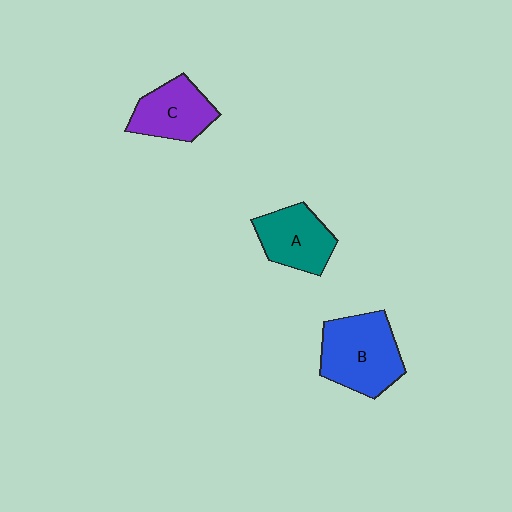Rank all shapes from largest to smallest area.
From largest to smallest: B (blue), A (teal), C (purple).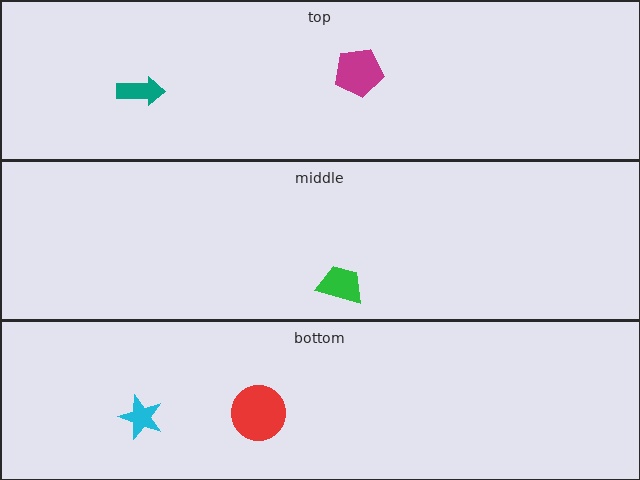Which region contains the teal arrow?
The top region.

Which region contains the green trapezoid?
The middle region.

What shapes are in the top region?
The magenta pentagon, the teal arrow.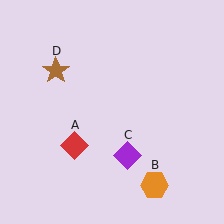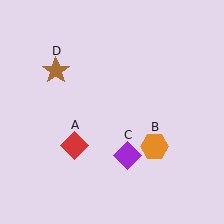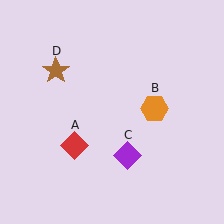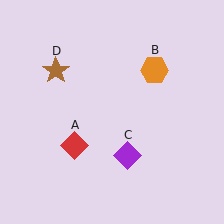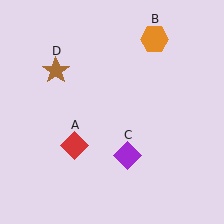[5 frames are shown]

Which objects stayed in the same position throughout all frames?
Red diamond (object A) and purple diamond (object C) and brown star (object D) remained stationary.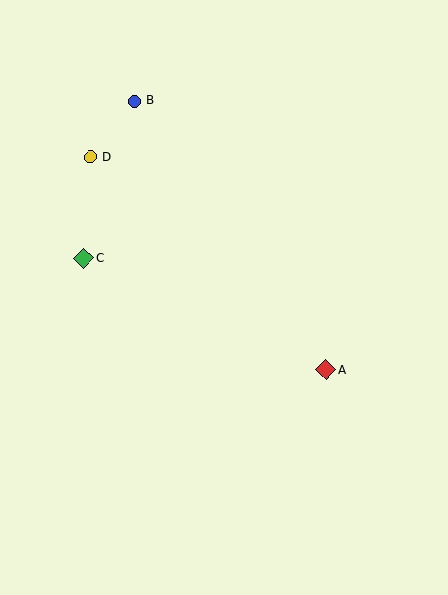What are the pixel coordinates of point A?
Point A is at (326, 370).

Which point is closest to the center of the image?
Point A at (326, 370) is closest to the center.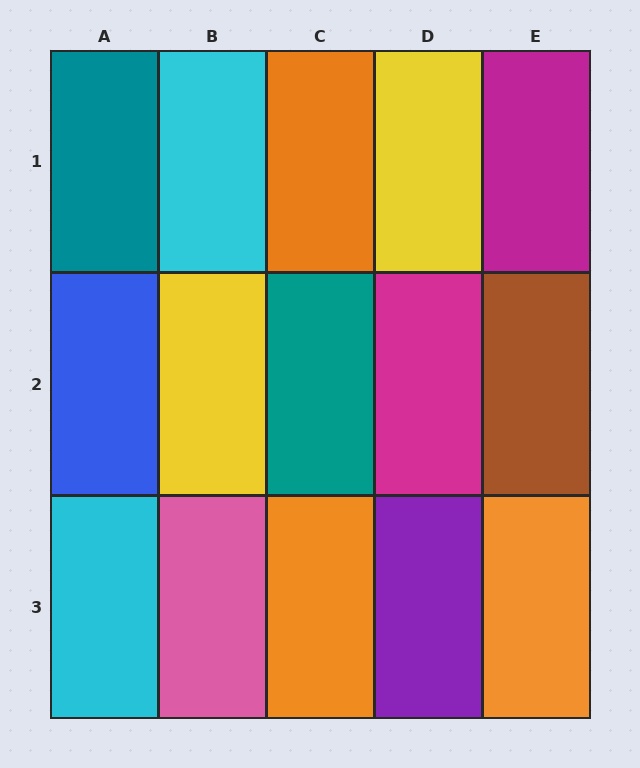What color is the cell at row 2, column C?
Teal.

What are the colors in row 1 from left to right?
Teal, cyan, orange, yellow, magenta.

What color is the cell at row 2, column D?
Magenta.